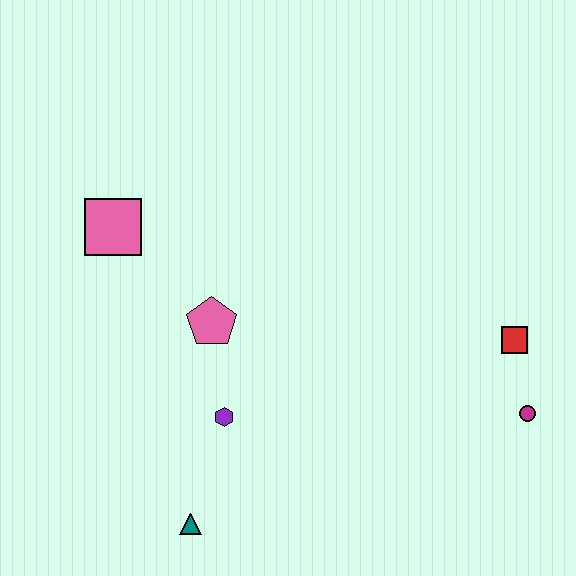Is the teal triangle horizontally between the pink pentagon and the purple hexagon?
No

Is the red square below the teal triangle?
No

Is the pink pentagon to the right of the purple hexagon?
No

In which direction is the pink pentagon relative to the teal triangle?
The pink pentagon is above the teal triangle.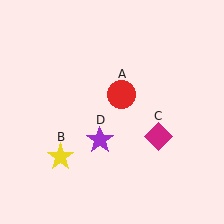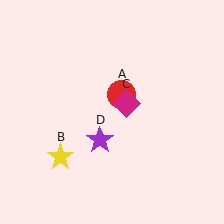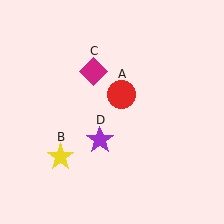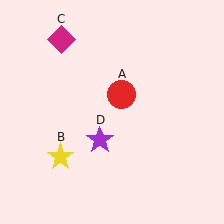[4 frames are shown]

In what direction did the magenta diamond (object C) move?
The magenta diamond (object C) moved up and to the left.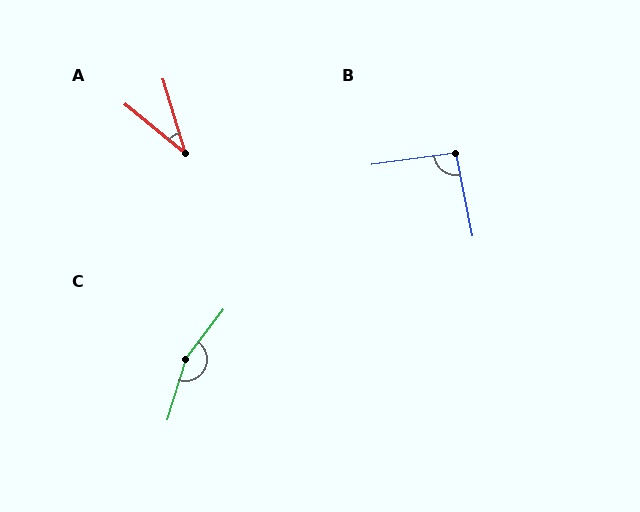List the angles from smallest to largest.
A (34°), B (94°), C (160°).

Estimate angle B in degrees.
Approximately 94 degrees.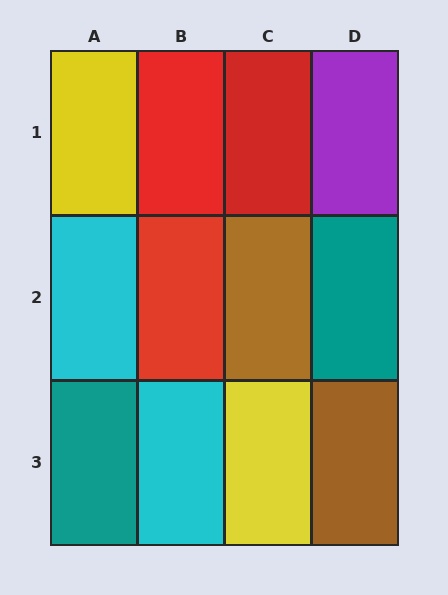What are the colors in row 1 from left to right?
Yellow, red, red, purple.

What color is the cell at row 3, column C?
Yellow.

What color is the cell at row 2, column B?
Red.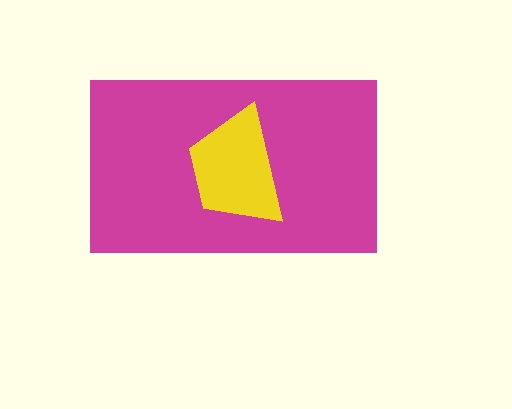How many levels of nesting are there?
2.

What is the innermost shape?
The yellow trapezoid.